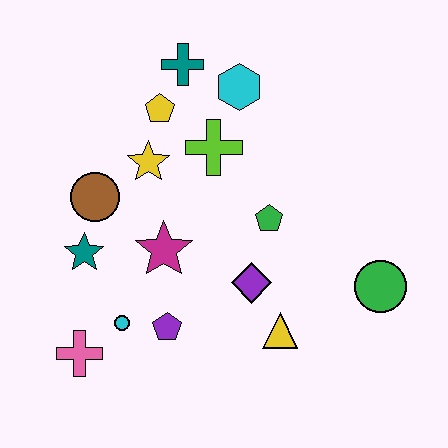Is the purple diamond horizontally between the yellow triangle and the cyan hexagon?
Yes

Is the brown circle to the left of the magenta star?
Yes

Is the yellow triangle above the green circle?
No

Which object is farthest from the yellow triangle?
The teal cross is farthest from the yellow triangle.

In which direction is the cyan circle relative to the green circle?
The cyan circle is to the left of the green circle.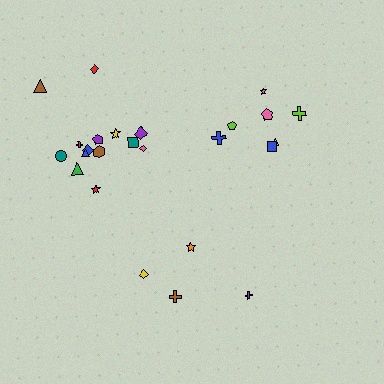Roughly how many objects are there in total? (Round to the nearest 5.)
Roughly 25 objects in total.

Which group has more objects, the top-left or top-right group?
The top-left group.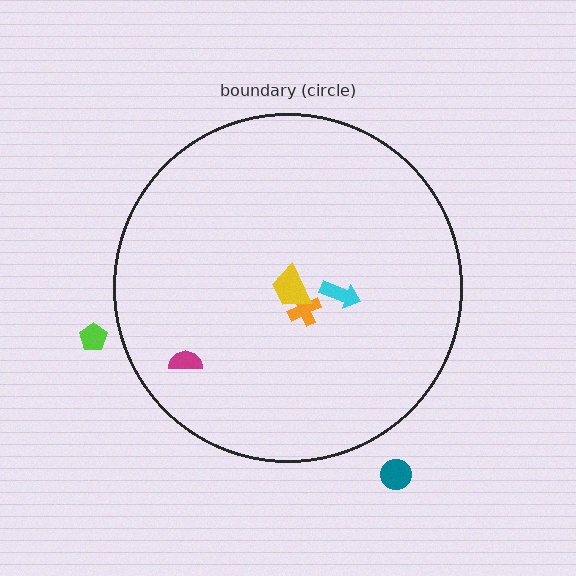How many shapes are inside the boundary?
5 inside, 2 outside.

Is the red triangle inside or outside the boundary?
Inside.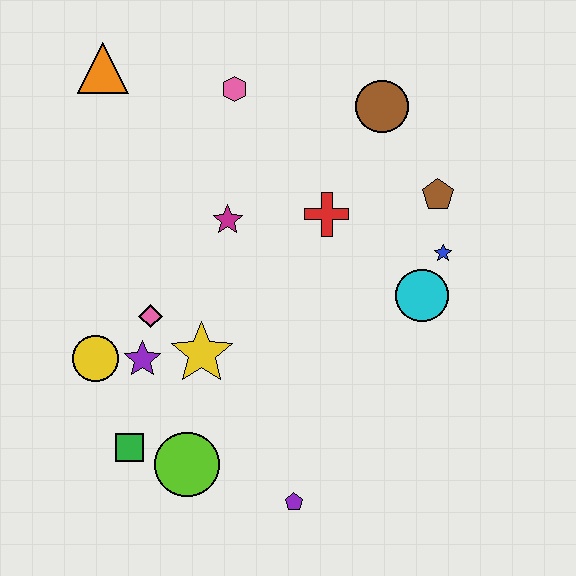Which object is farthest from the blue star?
The orange triangle is farthest from the blue star.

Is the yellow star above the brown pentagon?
No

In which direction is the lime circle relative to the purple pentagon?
The lime circle is to the left of the purple pentagon.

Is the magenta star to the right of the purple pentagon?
No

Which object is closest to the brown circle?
The brown pentagon is closest to the brown circle.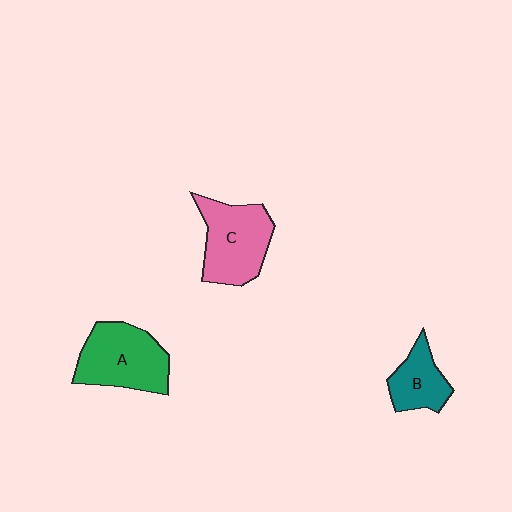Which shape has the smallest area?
Shape B (teal).